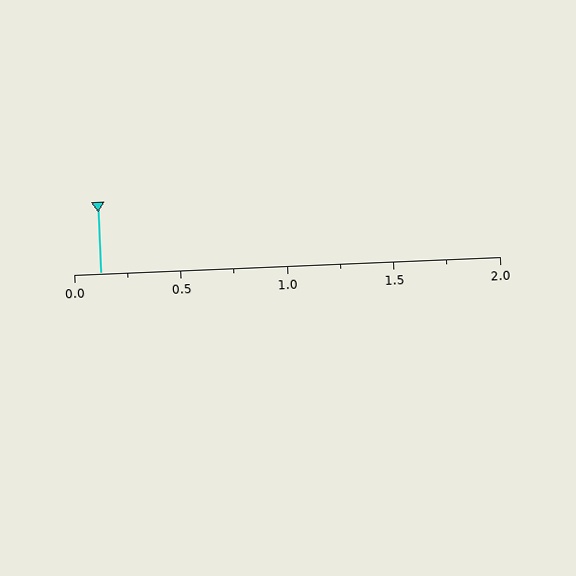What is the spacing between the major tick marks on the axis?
The major ticks are spaced 0.5 apart.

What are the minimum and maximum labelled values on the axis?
The axis runs from 0.0 to 2.0.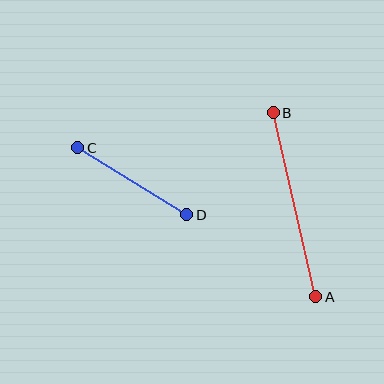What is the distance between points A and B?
The distance is approximately 189 pixels.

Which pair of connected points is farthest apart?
Points A and B are farthest apart.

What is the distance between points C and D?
The distance is approximately 128 pixels.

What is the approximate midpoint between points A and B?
The midpoint is at approximately (295, 205) pixels.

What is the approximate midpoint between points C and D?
The midpoint is at approximately (132, 181) pixels.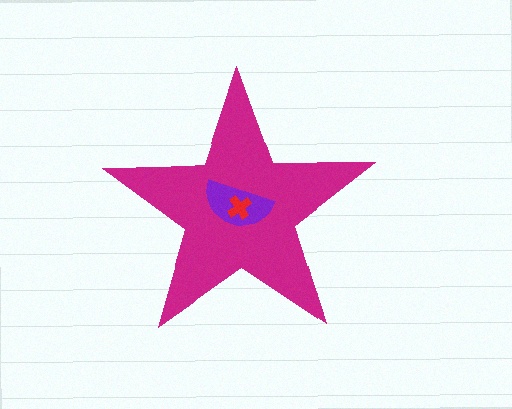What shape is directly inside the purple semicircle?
The red cross.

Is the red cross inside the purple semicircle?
Yes.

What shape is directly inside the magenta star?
The purple semicircle.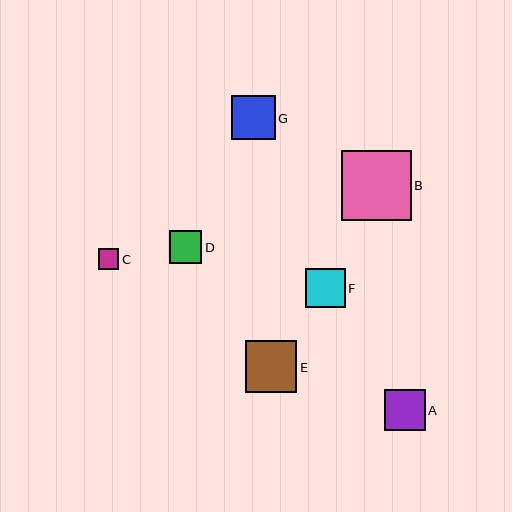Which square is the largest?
Square B is the largest with a size of approximately 70 pixels.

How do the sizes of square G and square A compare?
Square G and square A are approximately the same size.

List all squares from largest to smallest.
From largest to smallest: B, E, G, A, F, D, C.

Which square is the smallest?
Square C is the smallest with a size of approximately 21 pixels.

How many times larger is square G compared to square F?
Square G is approximately 1.1 times the size of square F.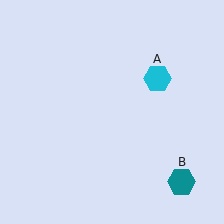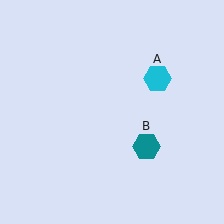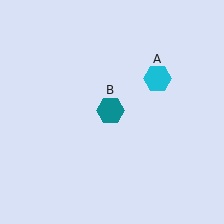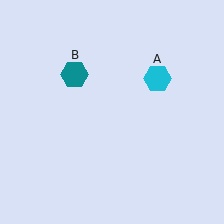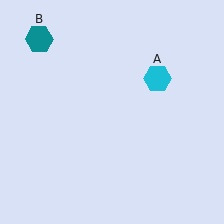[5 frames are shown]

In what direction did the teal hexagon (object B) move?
The teal hexagon (object B) moved up and to the left.